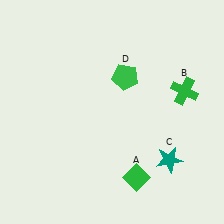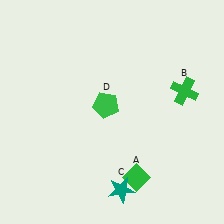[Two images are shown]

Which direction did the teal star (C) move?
The teal star (C) moved left.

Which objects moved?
The objects that moved are: the teal star (C), the green pentagon (D).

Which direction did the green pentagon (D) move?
The green pentagon (D) moved down.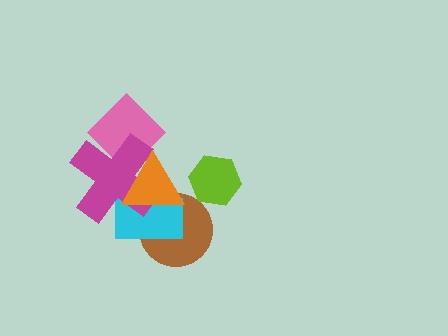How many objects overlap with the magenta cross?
3 objects overlap with the magenta cross.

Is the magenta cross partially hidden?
Yes, it is partially covered by another shape.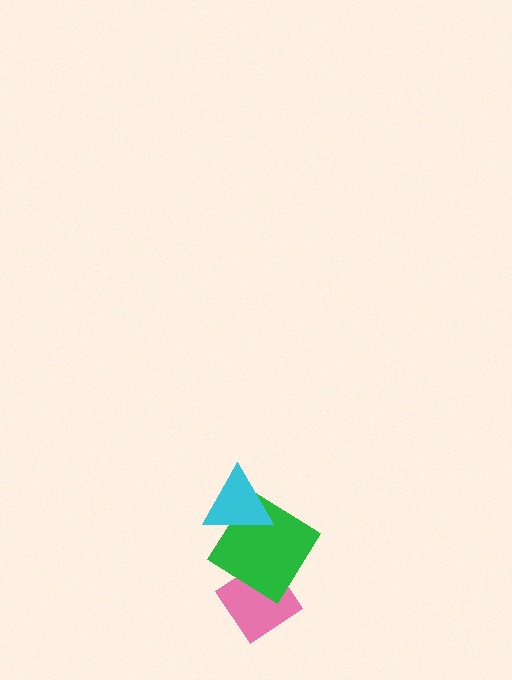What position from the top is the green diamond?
The green diamond is 2nd from the top.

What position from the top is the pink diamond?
The pink diamond is 3rd from the top.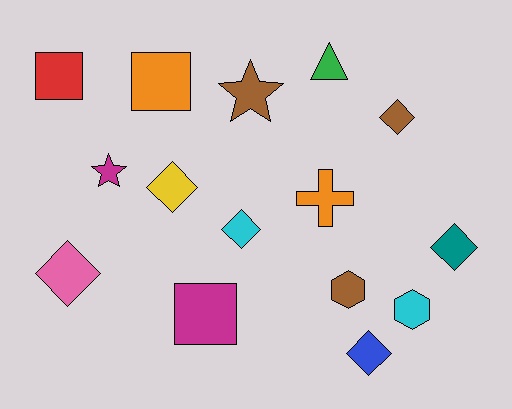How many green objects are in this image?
There is 1 green object.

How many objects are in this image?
There are 15 objects.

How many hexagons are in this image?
There are 2 hexagons.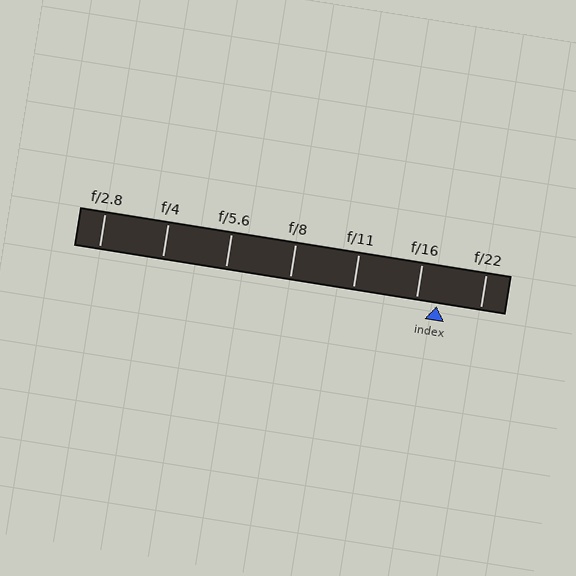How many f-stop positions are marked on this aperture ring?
There are 7 f-stop positions marked.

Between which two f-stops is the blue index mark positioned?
The index mark is between f/16 and f/22.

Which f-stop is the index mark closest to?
The index mark is closest to f/16.